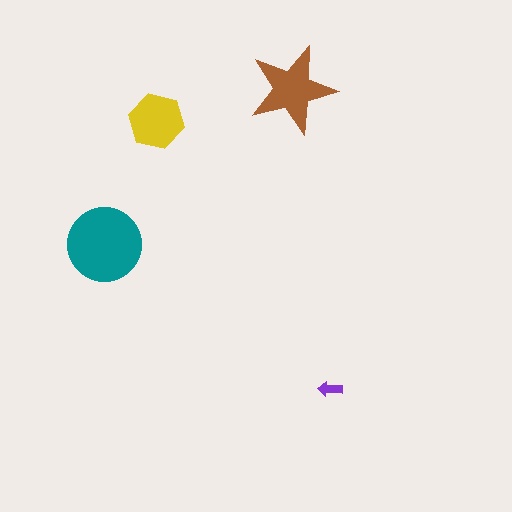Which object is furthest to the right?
The purple arrow is rightmost.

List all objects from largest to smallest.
The teal circle, the brown star, the yellow hexagon, the purple arrow.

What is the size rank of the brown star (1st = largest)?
2nd.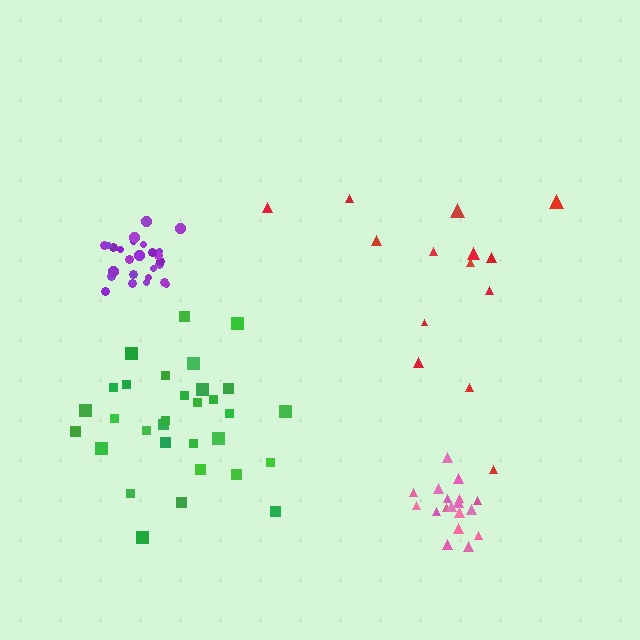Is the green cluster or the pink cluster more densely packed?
Pink.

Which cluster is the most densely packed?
Purple.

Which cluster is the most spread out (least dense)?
Red.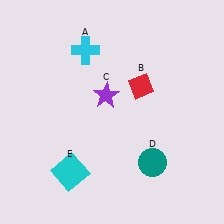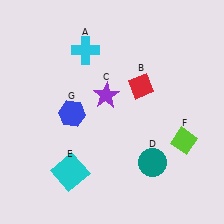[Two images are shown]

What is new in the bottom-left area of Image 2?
A blue hexagon (G) was added in the bottom-left area of Image 2.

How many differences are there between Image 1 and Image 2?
There are 2 differences between the two images.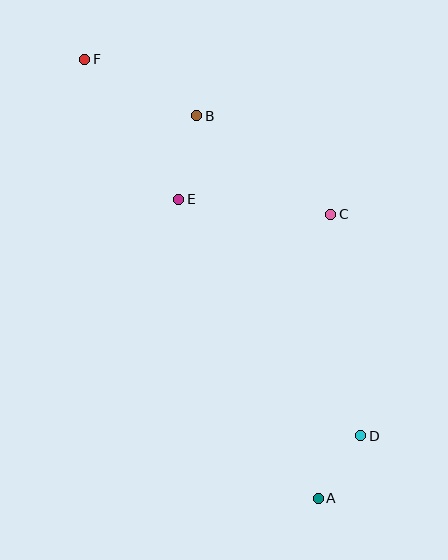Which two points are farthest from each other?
Points A and F are farthest from each other.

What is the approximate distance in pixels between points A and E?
The distance between A and E is approximately 330 pixels.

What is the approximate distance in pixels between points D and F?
The distance between D and F is approximately 467 pixels.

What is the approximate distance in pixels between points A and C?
The distance between A and C is approximately 284 pixels.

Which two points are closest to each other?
Points A and D are closest to each other.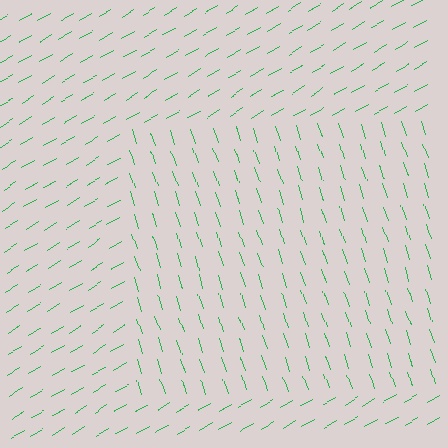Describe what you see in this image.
The image is filled with small green line segments. A rectangle region in the image has lines oriented differently from the surrounding lines, creating a visible texture boundary.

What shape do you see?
I see a rectangle.